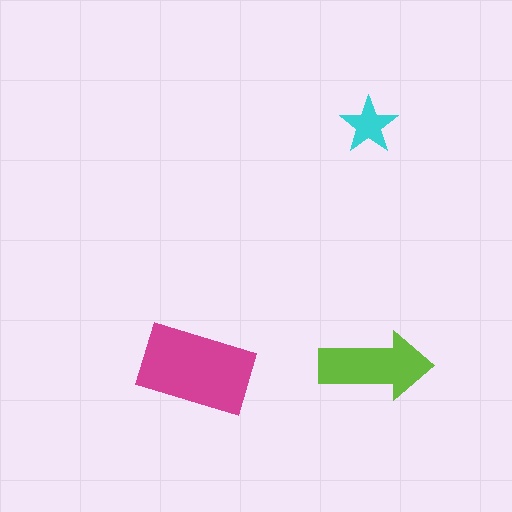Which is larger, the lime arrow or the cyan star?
The lime arrow.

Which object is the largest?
The magenta rectangle.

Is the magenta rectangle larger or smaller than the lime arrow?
Larger.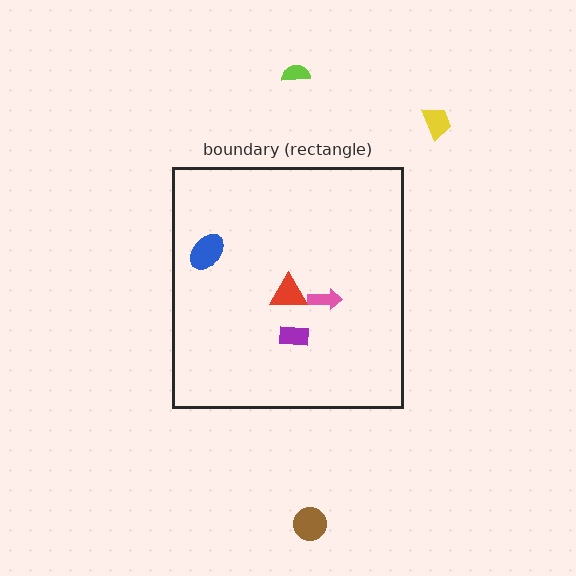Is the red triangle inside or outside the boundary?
Inside.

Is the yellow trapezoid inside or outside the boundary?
Outside.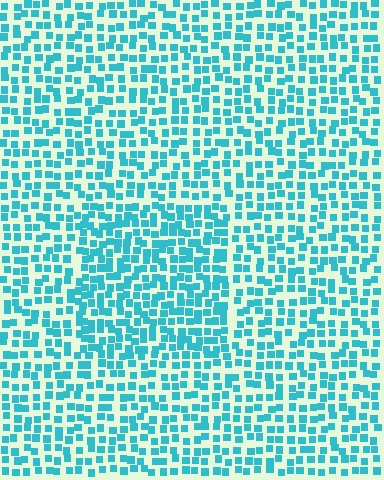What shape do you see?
I see a rectangle.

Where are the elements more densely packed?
The elements are more densely packed inside the rectangle boundary.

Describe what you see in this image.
The image contains small cyan elements arranged at two different densities. A rectangle-shaped region is visible where the elements are more densely packed than the surrounding area.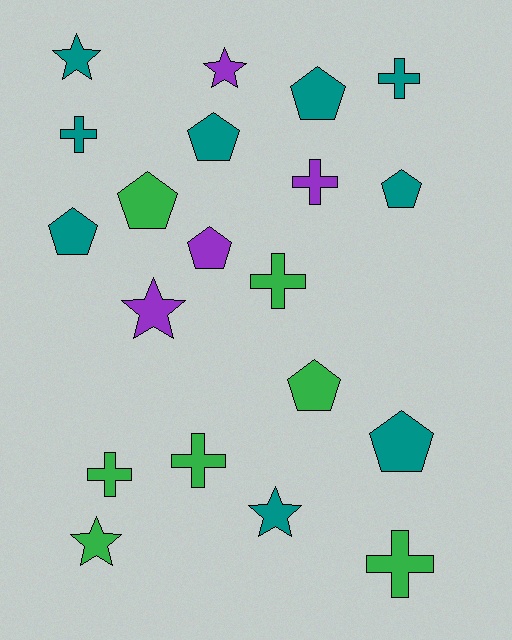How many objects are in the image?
There are 20 objects.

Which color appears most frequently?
Teal, with 9 objects.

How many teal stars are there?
There are 2 teal stars.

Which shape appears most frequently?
Pentagon, with 8 objects.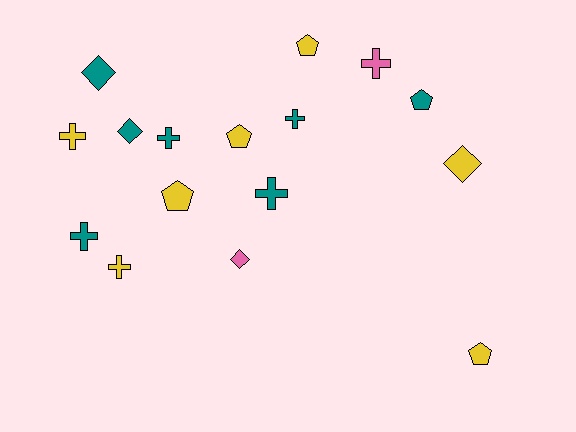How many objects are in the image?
There are 16 objects.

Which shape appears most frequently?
Cross, with 7 objects.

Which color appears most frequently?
Yellow, with 7 objects.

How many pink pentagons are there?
There are no pink pentagons.